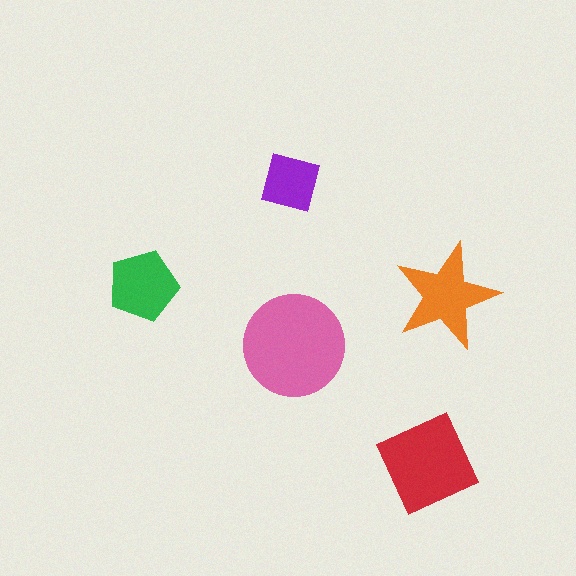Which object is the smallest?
The purple square.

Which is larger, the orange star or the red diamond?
The red diamond.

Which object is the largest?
The pink circle.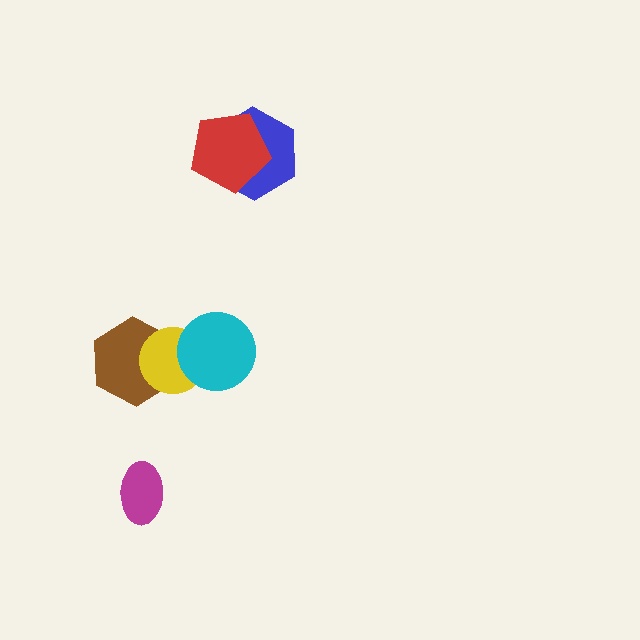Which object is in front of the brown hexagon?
The yellow circle is in front of the brown hexagon.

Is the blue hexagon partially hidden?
Yes, it is partially covered by another shape.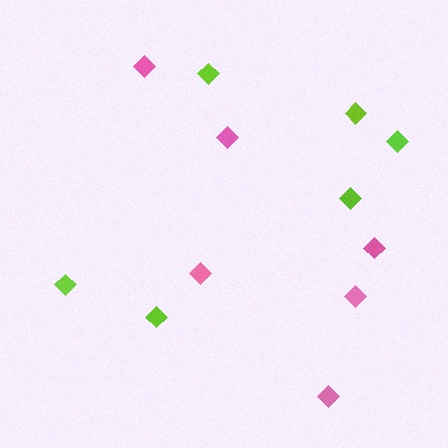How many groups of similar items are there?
There are 2 groups: one group of lime diamonds (6) and one group of pink diamonds (6).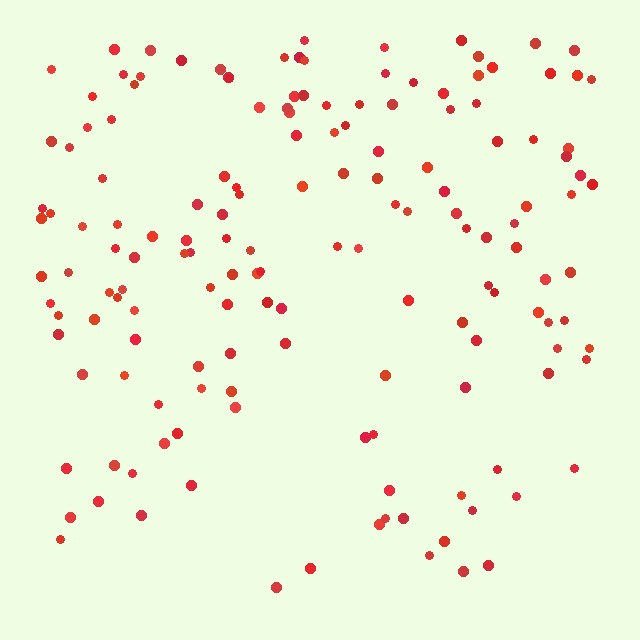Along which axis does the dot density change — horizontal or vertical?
Vertical.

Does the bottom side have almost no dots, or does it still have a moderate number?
Still a moderate number, just noticeably fewer than the top.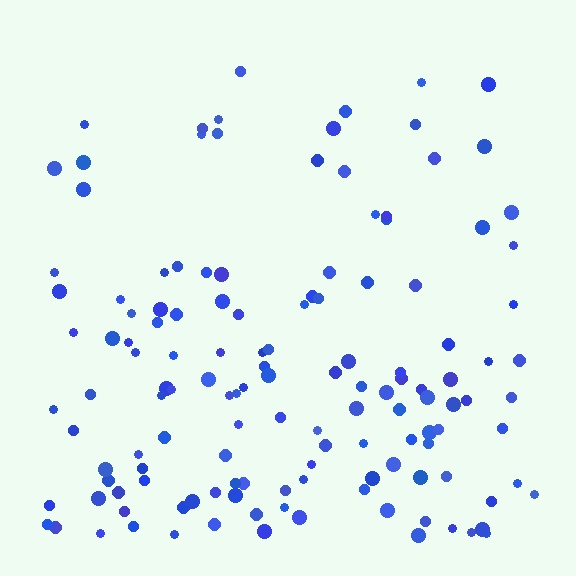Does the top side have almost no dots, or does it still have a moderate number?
Still a moderate number, just noticeably fewer than the bottom.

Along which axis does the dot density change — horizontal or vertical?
Vertical.